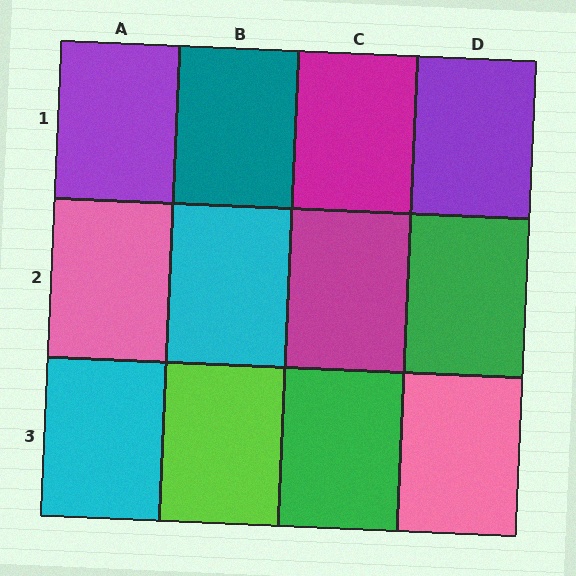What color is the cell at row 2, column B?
Cyan.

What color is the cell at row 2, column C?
Magenta.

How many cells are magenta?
2 cells are magenta.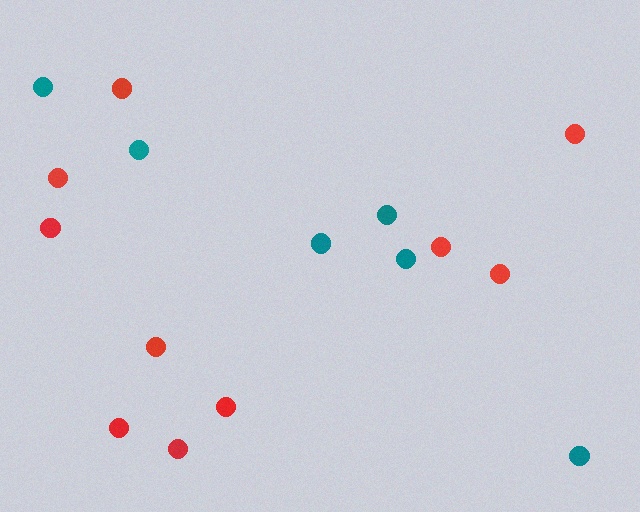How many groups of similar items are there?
There are 2 groups: one group of red circles (10) and one group of teal circles (6).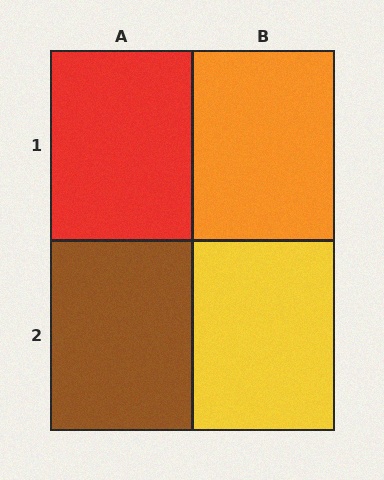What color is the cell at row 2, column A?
Brown.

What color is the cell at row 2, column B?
Yellow.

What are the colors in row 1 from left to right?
Red, orange.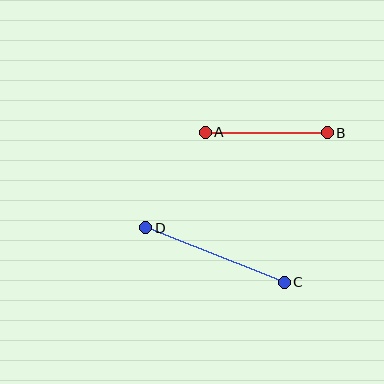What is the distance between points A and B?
The distance is approximately 122 pixels.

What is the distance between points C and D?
The distance is approximately 149 pixels.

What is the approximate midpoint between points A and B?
The midpoint is at approximately (266, 133) pixels.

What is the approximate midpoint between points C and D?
The midpoint is at approximately (215, 255) pixels.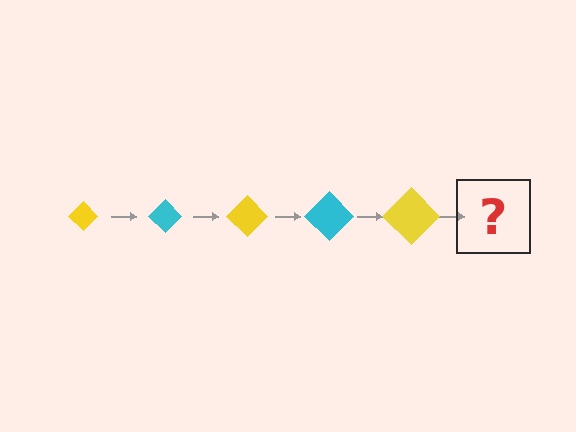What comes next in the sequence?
The next element should be a cyan diamond, larger than the previous one.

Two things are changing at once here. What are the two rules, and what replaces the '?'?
The two rules are that the diamond grows larger each step and the color cycles through yellow and cyan. The '?' should be a cyan diamond, larger than the previous one.